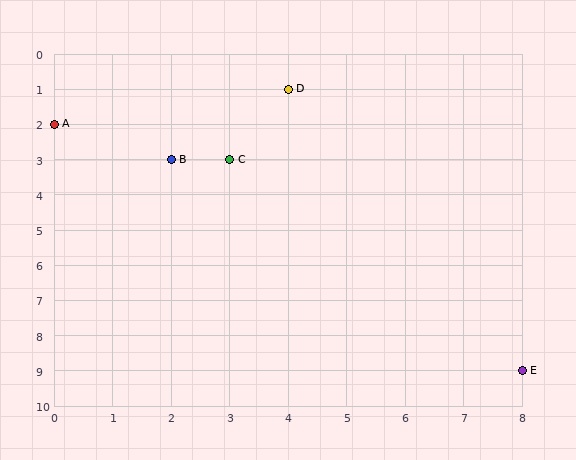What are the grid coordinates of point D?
Point D is at grid coordinates (4, 1).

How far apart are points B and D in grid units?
Points B and D are 2 columns and 2 rows apart (about 2.8 grid units diagonally).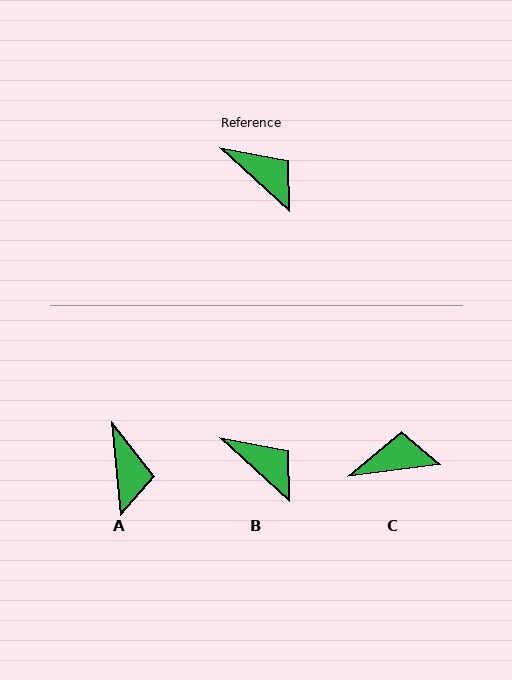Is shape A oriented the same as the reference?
No, it is off by about 42 degrees.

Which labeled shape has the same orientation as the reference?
B.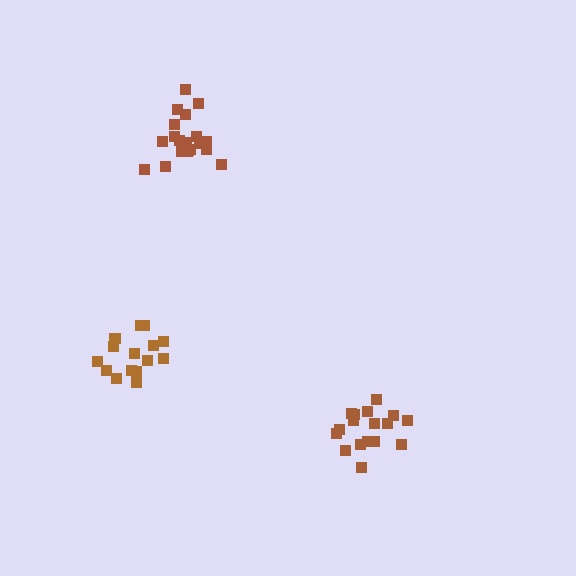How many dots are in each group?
Group 1: 16 dots, Group 2: 20 dots, Group 3: 17 dots (53 total).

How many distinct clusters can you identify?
There are 3 distinct clusters.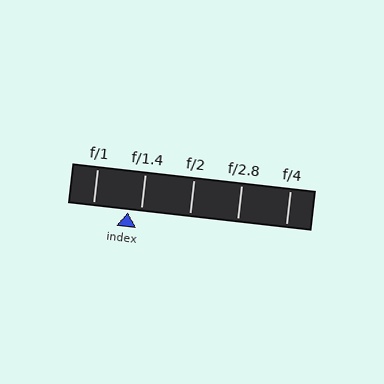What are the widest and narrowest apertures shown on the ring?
The widest aperture shown is f/1 and the narrowest is f/4.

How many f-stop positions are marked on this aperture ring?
There are 5 f-stop positions marked.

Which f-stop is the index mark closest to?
The index mark is closest to f/1.4.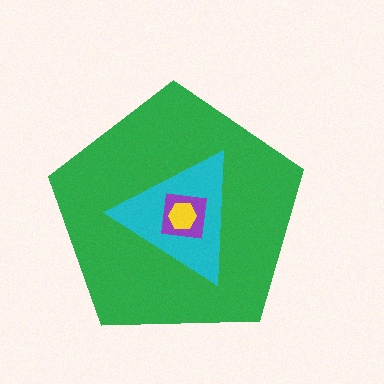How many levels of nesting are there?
4.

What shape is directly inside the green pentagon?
The cyan triangle.